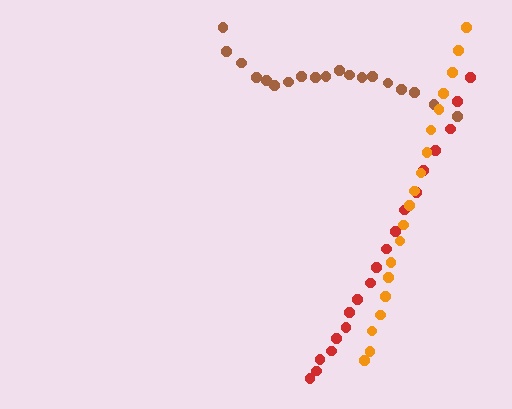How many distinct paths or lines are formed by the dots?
There are 3 distinct paths.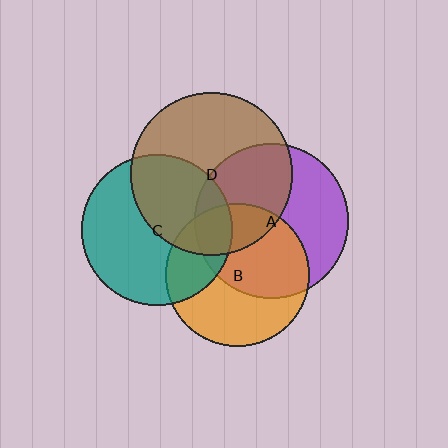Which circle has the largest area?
Circle D (brown).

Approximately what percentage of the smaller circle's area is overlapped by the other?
Approximately 15%.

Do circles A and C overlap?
Yes.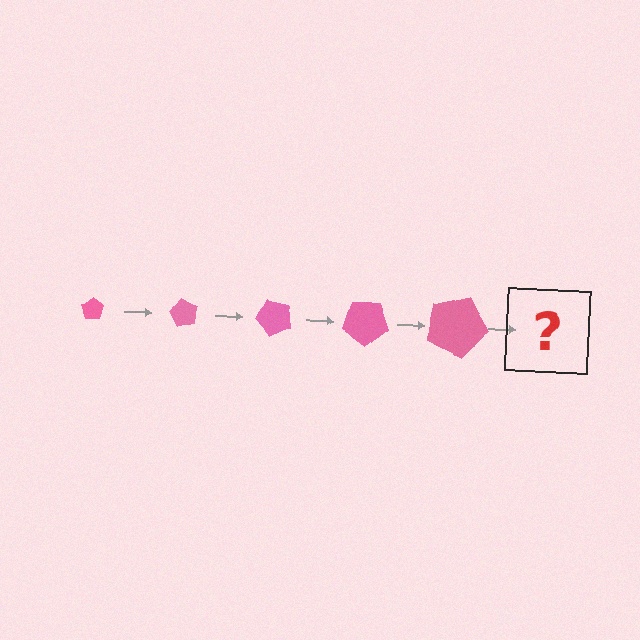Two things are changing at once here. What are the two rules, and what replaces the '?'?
The two rules are that the pentagon grows larger each step and it rotates 60 degrees each step. The '?' should be a pentagon, larger than the previous one and rotated 300 degrees from the start.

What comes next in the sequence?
The next element should be a pentagon, larger than the previous one and rotated 300 degrees from the start.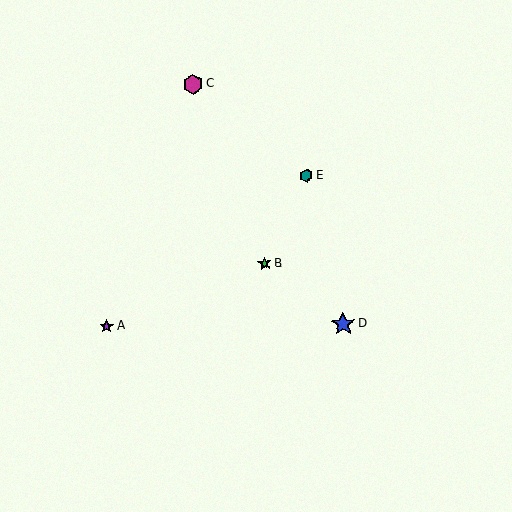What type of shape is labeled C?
Shape C is a magenta hexagon.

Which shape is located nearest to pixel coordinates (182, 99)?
The magenta hexagon (labeled C) at (193, 84) is nearest to that location.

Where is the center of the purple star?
The center of the purple star is at (107, 327).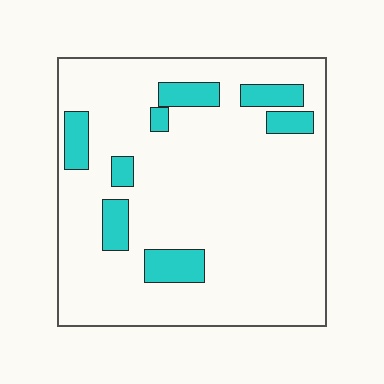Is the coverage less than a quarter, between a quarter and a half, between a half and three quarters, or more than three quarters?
Less than a quarter.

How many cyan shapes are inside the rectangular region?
8.